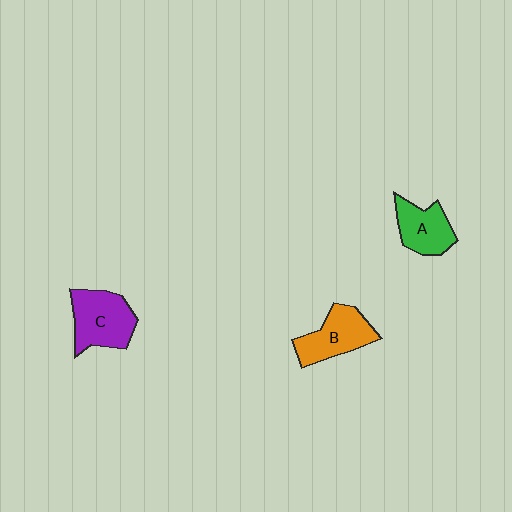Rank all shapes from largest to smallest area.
From largest to smallest: C (purple), B (orange), A (green).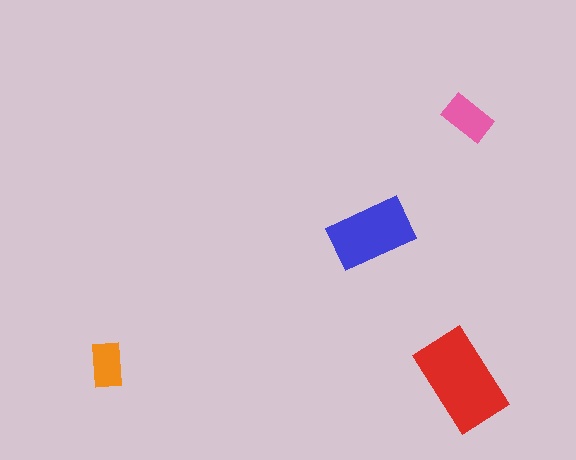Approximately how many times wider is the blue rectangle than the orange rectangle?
About 2 times wider.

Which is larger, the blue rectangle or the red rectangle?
The red one.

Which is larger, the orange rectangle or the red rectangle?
The red one.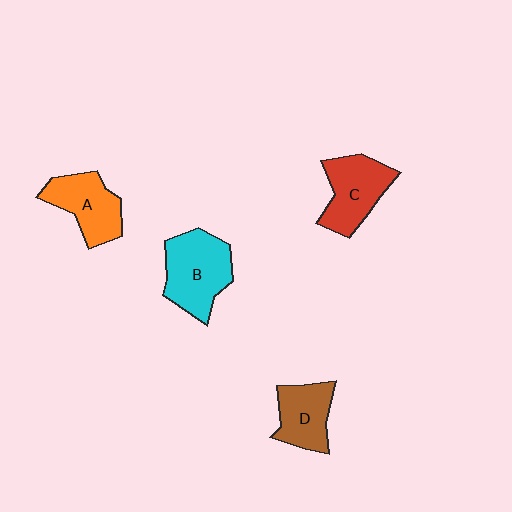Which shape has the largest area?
Shape B (cyan).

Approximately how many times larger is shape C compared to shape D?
Approximately 1.2 times.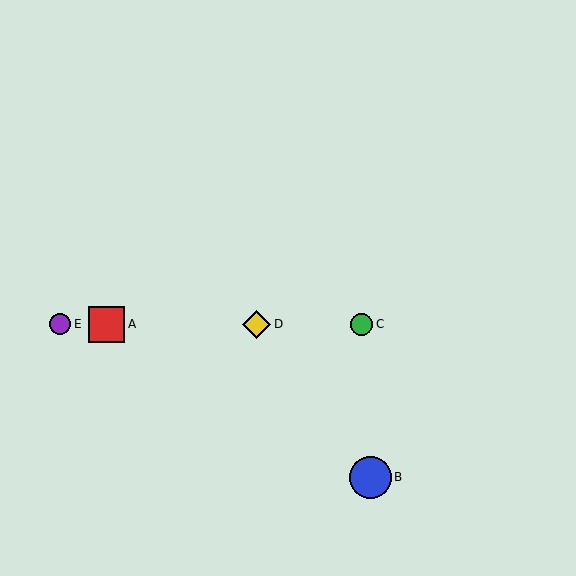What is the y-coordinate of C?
Object C is at y≈324.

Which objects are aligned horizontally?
Objects A, C, D, E are aligned horizontally.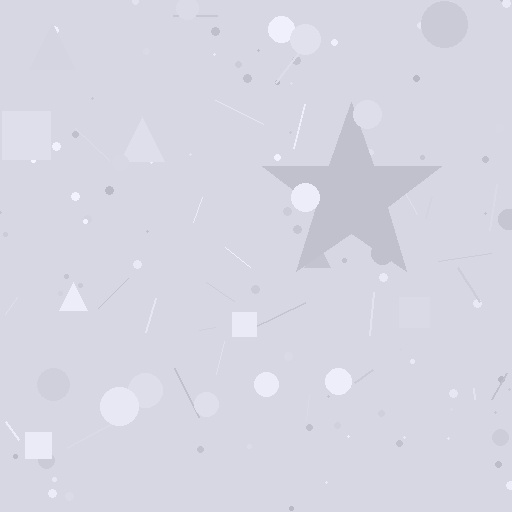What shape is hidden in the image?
A star is hidden in the image.